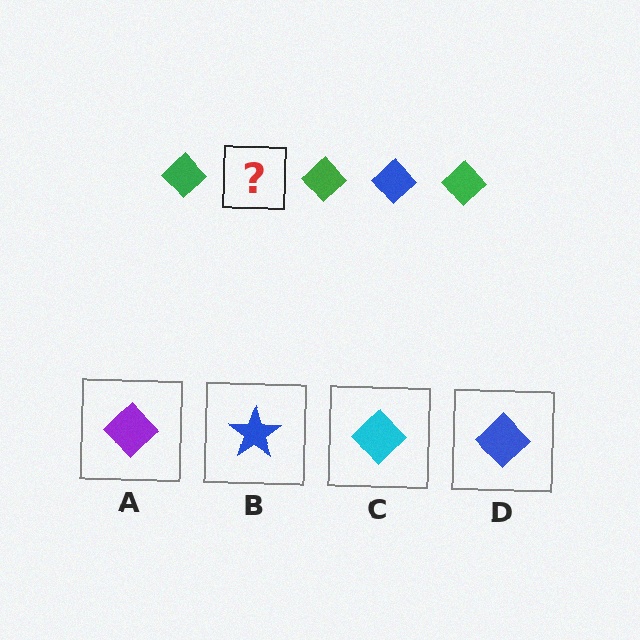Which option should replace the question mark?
Option D.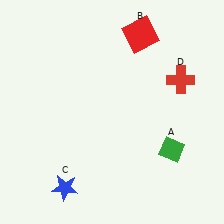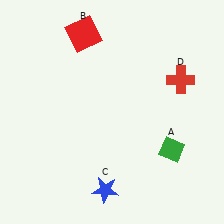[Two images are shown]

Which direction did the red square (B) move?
The red square (B) moved left.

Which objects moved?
The objects that moved are: the red square (B), the blue star (C).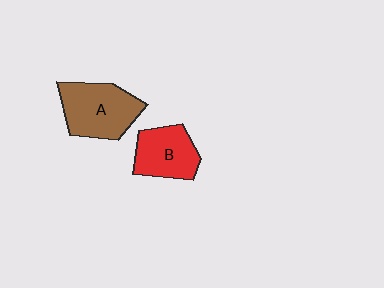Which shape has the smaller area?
Shape B (red).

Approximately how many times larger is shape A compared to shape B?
Approximately 1.3 times.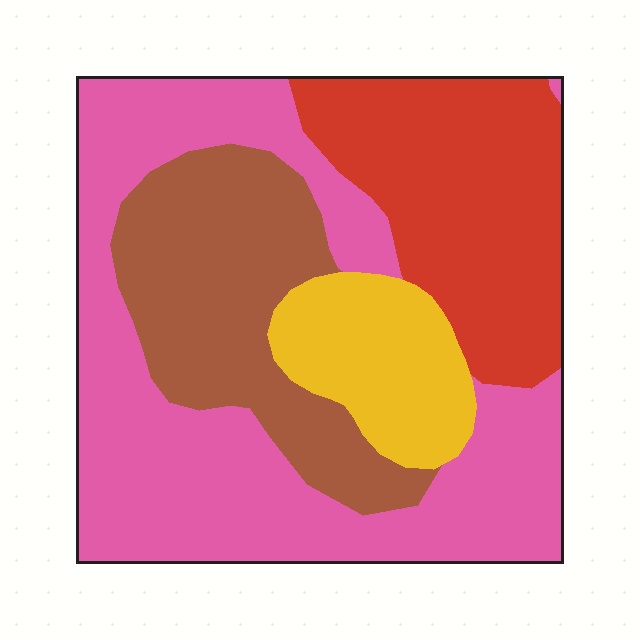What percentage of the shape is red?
Red takes up about one quarter (1/4) of the shape.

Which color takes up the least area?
Yellow, at roughly 10%.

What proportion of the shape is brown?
Brown takes up about one fifth (1/5) of the shape.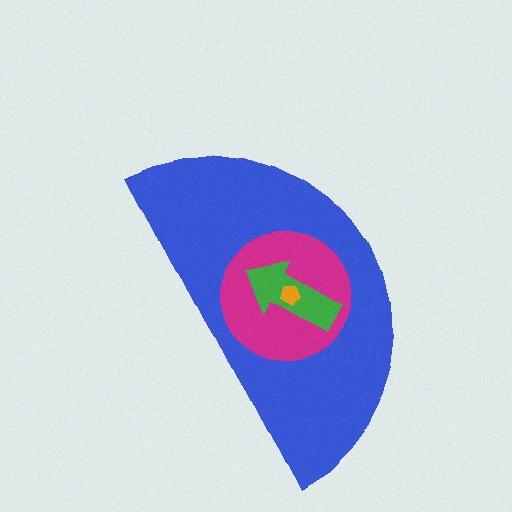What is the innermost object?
The orange pentagon.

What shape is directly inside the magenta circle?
The green arrow.